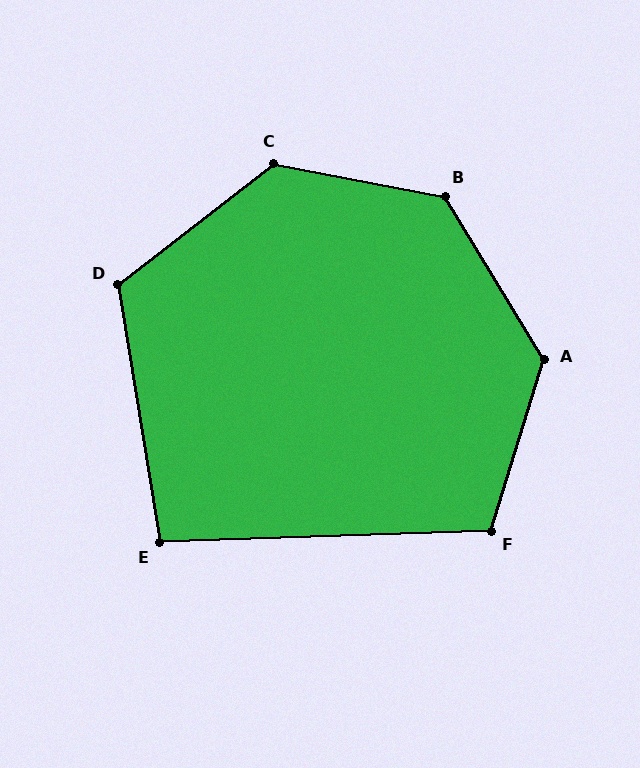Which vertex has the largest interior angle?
B, at approximately 132 degrees.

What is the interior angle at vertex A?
Approximately 132 degrees (obtuse).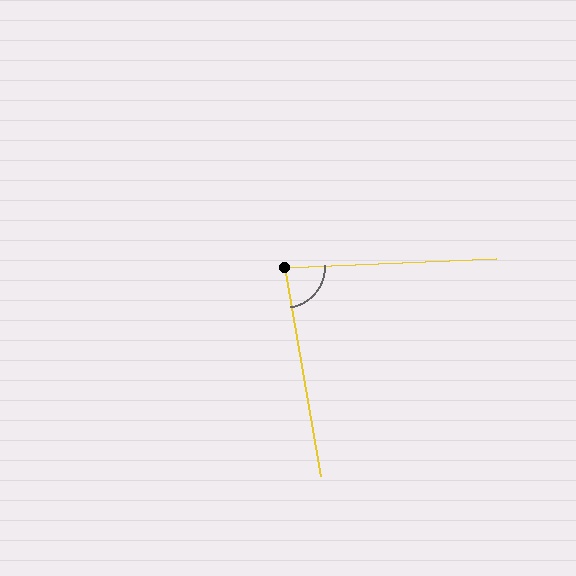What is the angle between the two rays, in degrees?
Approximately 83 degrees.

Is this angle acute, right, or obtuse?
It is acute.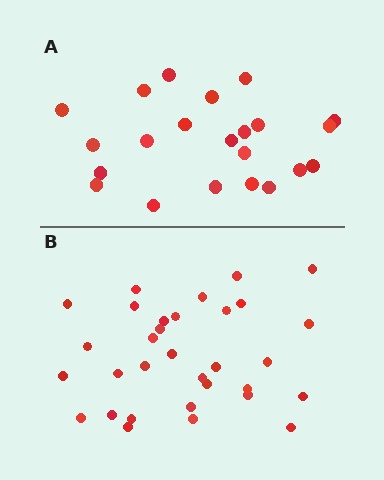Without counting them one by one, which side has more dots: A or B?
Region B (the bottom region) has more dots.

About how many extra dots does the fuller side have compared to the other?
Region B has roughly 10 or so more dots than region A.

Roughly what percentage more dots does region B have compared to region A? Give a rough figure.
About 45% more.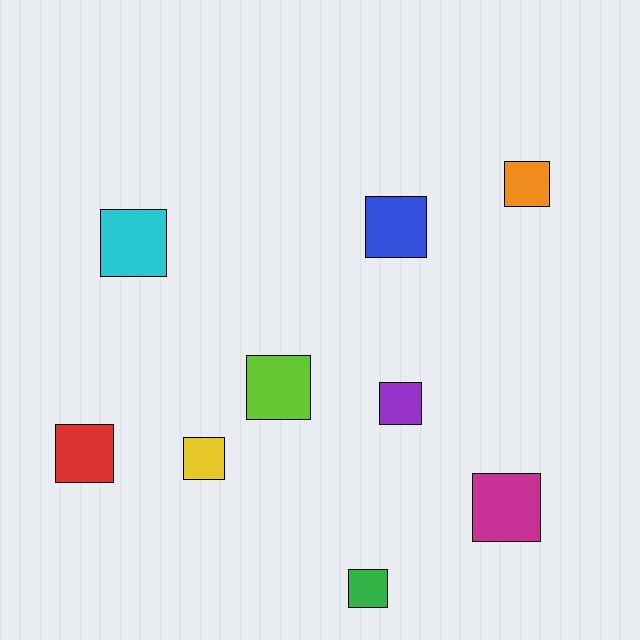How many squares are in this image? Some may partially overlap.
There are 9 squares.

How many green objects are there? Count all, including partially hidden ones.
There is 1 green object.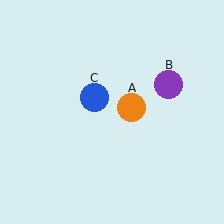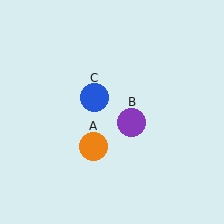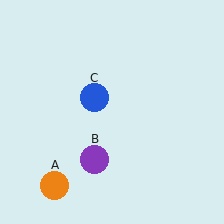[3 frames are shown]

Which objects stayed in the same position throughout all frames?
Blue circle (object C) remained stationary.